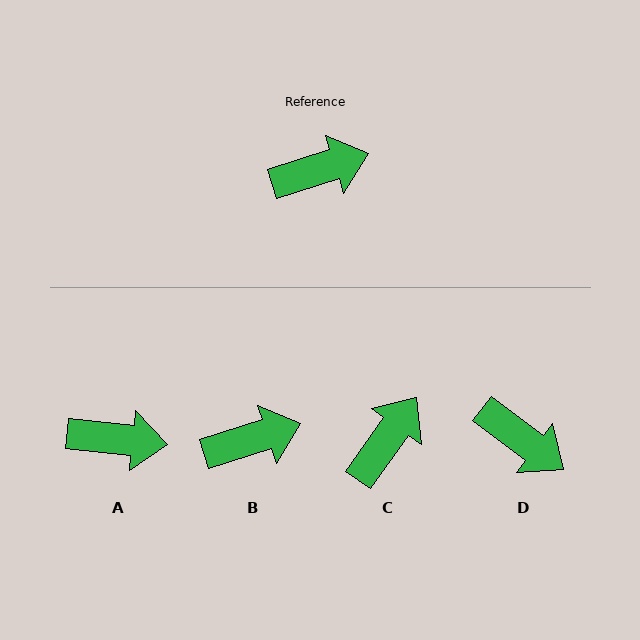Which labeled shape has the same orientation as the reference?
B.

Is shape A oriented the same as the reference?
No, it is off by about 24 degrees.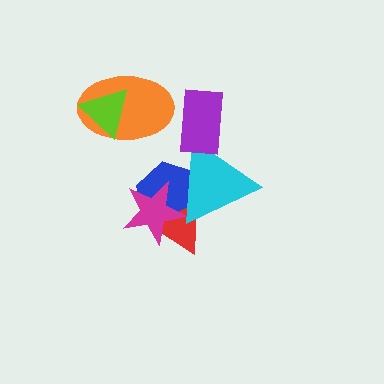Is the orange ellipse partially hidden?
Yes, it is partially covered by another shape.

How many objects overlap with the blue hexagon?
3 objects overlap with the blue hexagon.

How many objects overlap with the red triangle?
3 objects overlap with the red triangle.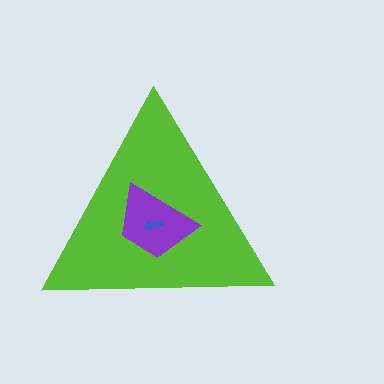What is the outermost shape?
The lime triangle.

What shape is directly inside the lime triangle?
The purple trapezoid.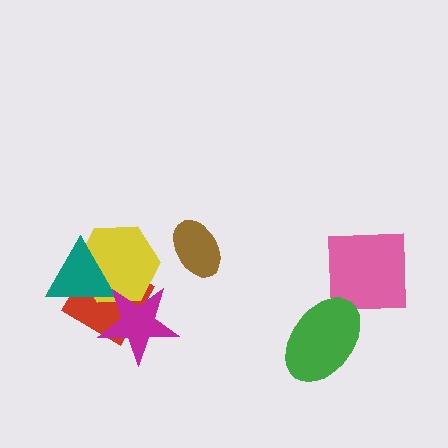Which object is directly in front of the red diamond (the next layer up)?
The yellow hexagon is directly in front of the red diamond.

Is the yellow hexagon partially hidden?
Yes, it is partially covered by another shape.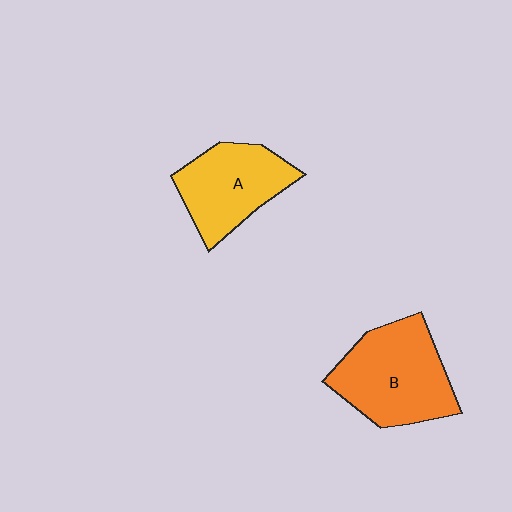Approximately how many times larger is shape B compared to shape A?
Approximately 1.3 times.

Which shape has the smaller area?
Shape A (yellow).